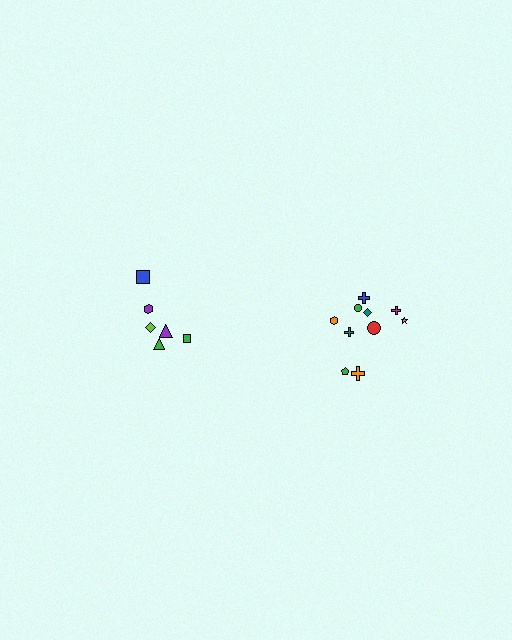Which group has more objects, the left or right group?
The right group.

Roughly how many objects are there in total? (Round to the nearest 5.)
Roughly 15 objects in total.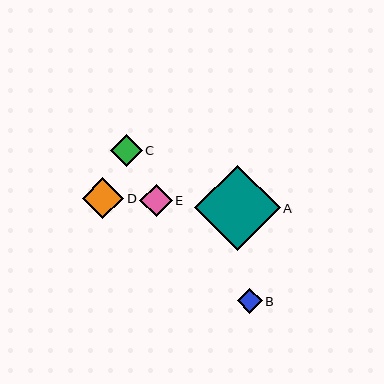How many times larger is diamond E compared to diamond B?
Diamond E is approximately 1.3 times the size of diamond B.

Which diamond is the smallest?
Diamond B is the smallest with a size of approximately 25 pixels.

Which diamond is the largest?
Diamond A is the largest with a size of approximately 85 pixels.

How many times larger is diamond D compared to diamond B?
Diamond D is approximately 1.7 times the size of diamond B.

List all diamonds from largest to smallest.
From largest to smallest: A, D, E, C, B.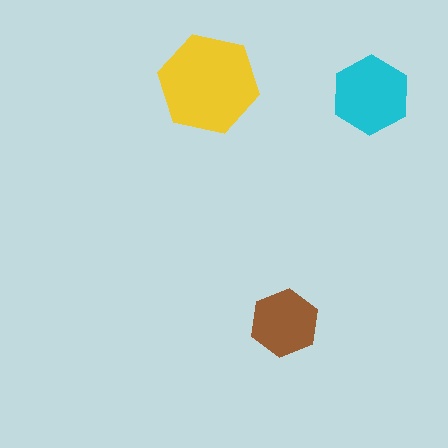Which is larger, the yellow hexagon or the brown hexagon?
The yellow one.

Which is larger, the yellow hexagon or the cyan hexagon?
The yellow one.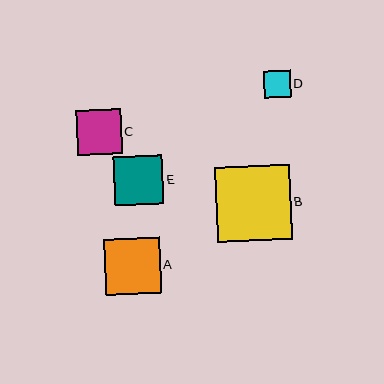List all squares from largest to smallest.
From largest to smallest: B, A, E, C, D.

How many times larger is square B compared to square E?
Square B is approximately 1.5 times the size of square E.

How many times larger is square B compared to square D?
Square B is approximately 2.7 times the size of square D.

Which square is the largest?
Square B is the largest with a size of approximately 74 pixels.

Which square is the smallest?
Square D is the smallest with a size of approximately 27 pixels.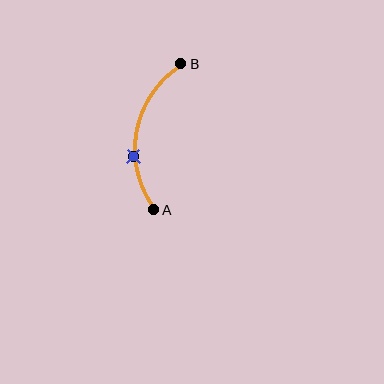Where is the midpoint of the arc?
The arc midpoint is the point on the curve farthest from the straight line joining A and B. It sits to the left of that line.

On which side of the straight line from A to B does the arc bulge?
The arc bulges to the left of the straight line connecting A and B.